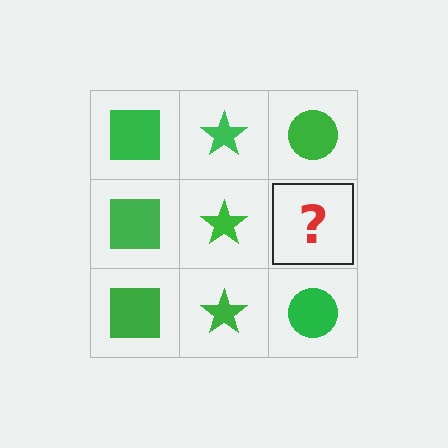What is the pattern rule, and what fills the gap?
The rule is that each column has a consistent shape. The gap should be filled with a green circle.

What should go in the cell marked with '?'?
The missing cell should contain a green circle.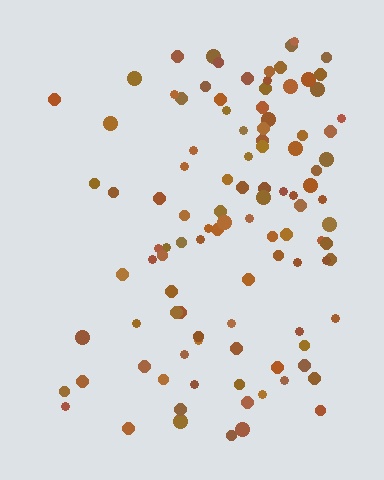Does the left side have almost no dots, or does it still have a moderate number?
Still a moderate number, just noticeably fewer than the right.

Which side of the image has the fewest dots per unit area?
The left.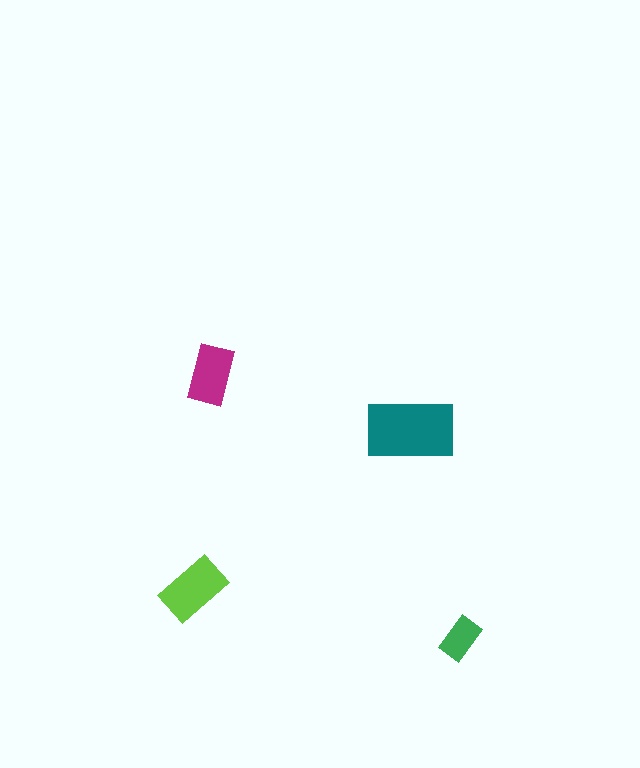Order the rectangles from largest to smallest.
the teal one, the lime one, the magenta one, the green one.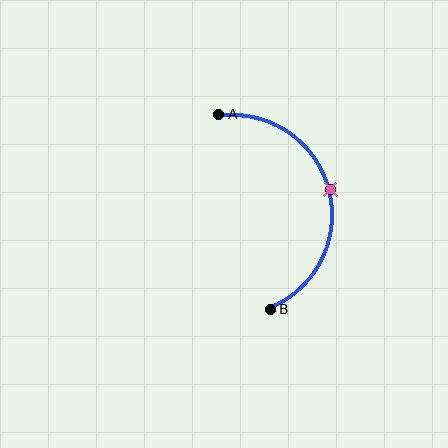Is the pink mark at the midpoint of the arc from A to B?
Yes. The pink mark lies on the arc at equal arc-length from both A and B — it is the arc midpoint.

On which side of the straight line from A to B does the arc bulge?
The arc bulges to the right of the straight line connecting A and B.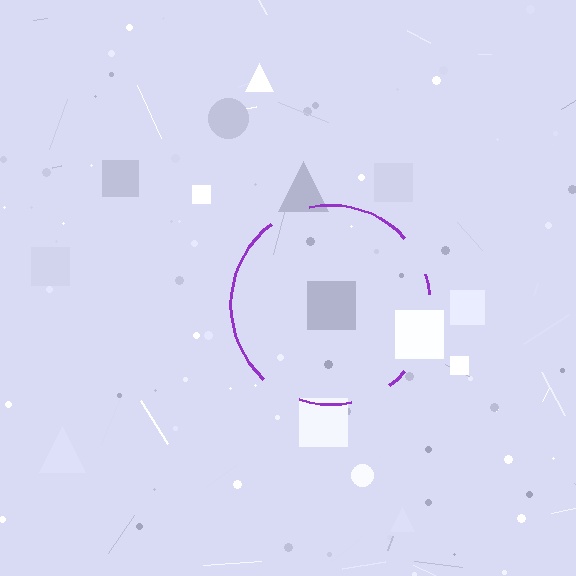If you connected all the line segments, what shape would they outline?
They would outline a circle.